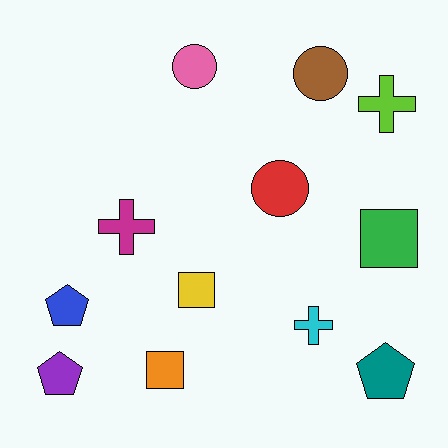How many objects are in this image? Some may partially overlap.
There are 12 objects.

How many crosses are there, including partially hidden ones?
There are 3 crosses.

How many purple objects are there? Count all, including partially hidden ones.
There is 1 purple object.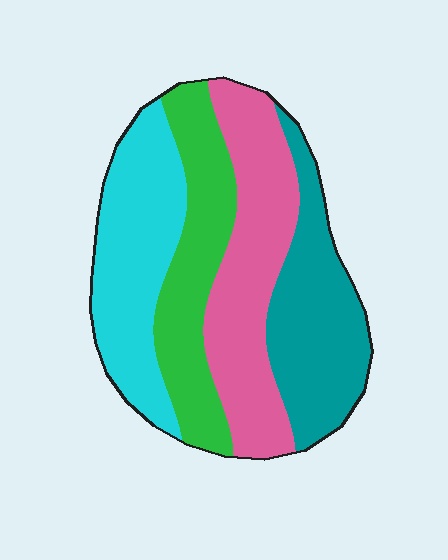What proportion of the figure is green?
Green covers around 20% of the figure.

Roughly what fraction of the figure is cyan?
Cyan takes up about one quarter (1/4) of the figure.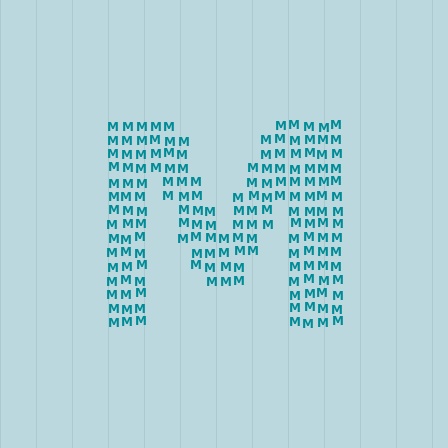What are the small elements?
The small elements are letter M's.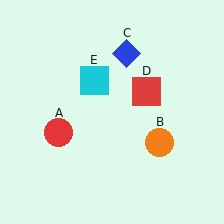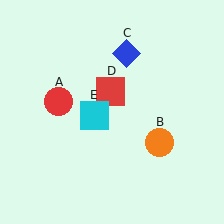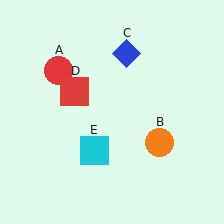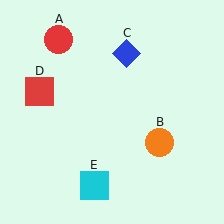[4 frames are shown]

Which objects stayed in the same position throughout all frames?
Orange circle (object B) and blue diamond (object C) remained stationary.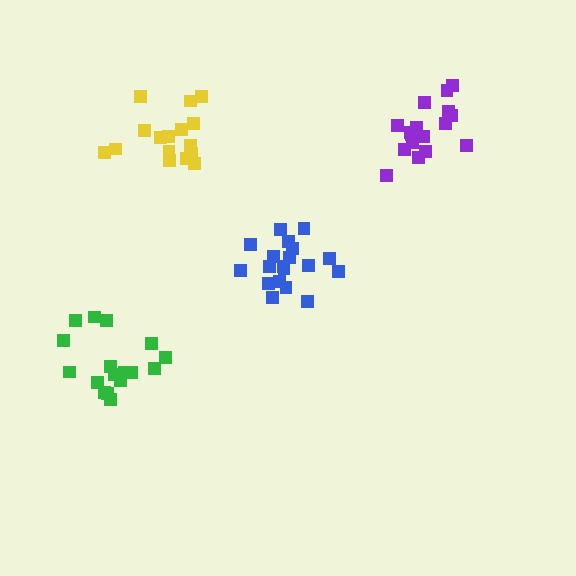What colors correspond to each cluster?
The clusters are colored: purple, blue, green, yellow.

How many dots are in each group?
Group 1: 17 dots, Group 2: 19 dots, Group 3: 18 dots, Group 4: 16 dots (70 total).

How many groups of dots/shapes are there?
There are 4 groups.